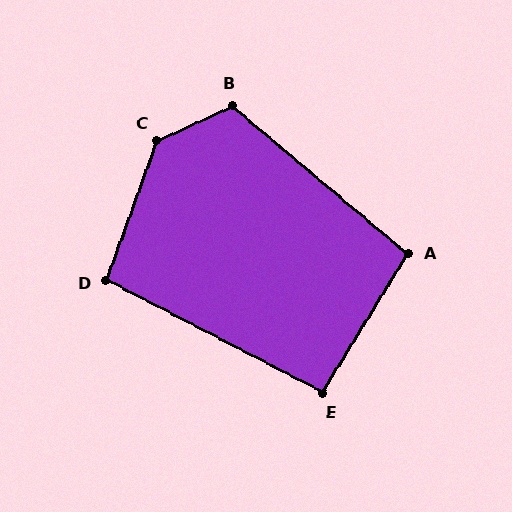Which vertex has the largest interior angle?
C, at approximately 135 degrees.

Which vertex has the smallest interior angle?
E, at approximately 94 degrees.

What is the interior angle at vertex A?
Approximately 98 degrees (obtuse).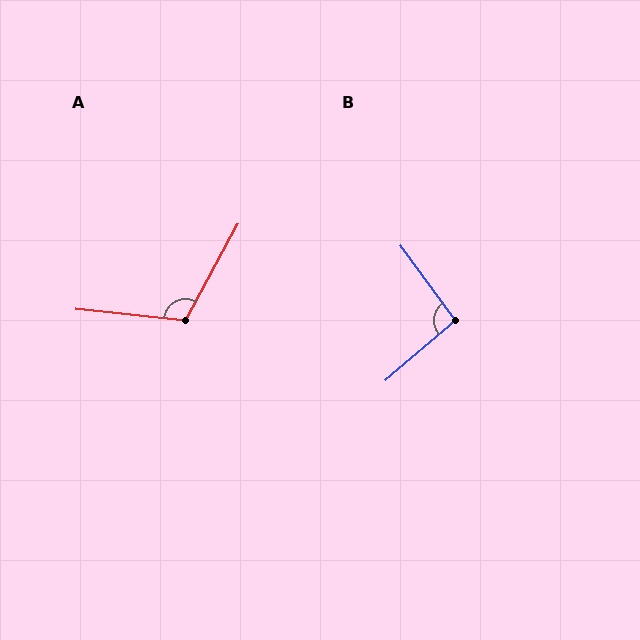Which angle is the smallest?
B, at approximately 95 degrees.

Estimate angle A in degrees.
Approximately 112 degrees.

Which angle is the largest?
A, at approximately 112 degrees.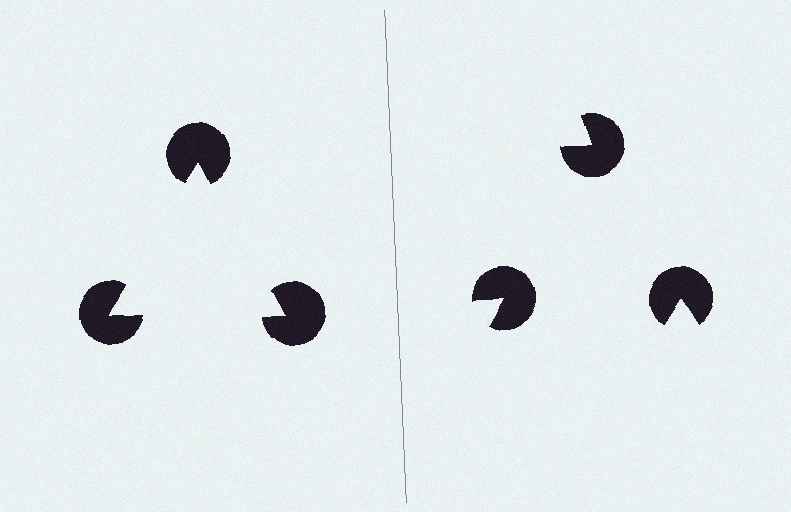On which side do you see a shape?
An illusory triangle appears on the left side. On the right side the wedge cuts are rotated, so no coherent shape forms.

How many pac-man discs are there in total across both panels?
6 — 3 on each side.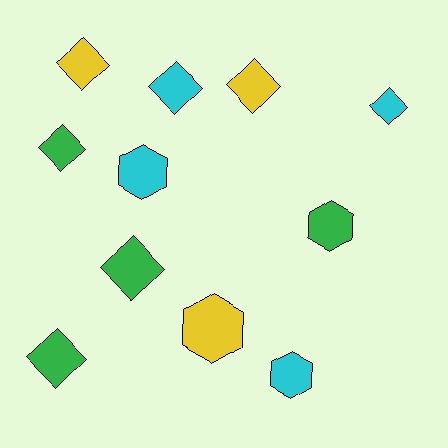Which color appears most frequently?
Green, with 4 objects.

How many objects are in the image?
There are 11 objects.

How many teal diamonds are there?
There are no teal diamonds.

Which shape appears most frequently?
Diamond, with 7 objects.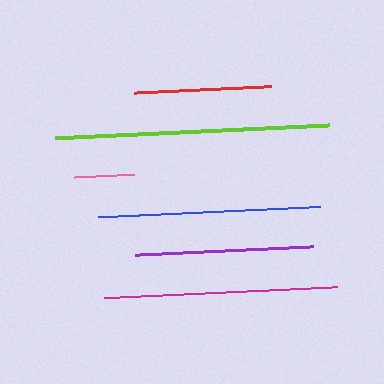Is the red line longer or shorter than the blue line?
The blue line is longer than the red line.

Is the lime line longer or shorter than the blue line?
The lime line is longer than the blue line.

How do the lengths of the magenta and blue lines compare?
The magenta and blue lines are approximately the same length.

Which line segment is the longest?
The lime line is the longest at approximately 274 pixels.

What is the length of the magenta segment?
The magenta segment is approximately 233 pixels long.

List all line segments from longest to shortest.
From longest to shortest: lime, magenta, blue, purple, red, pink.